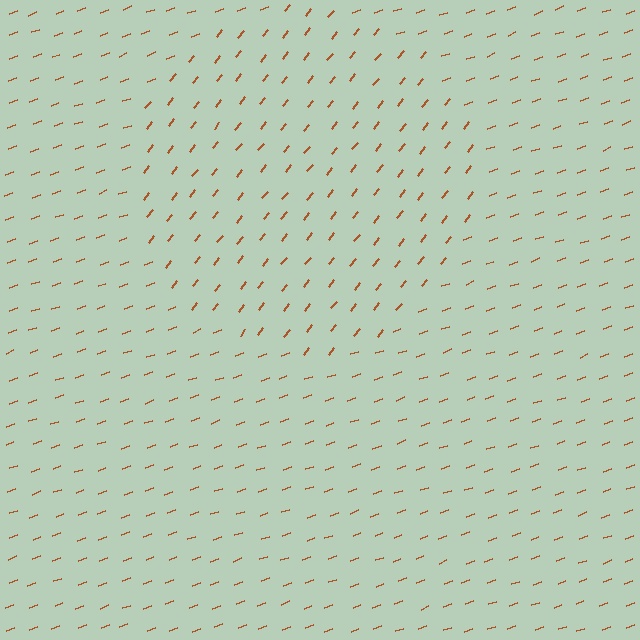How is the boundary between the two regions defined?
The boundary is defined purely by a change in line orientation (approximately 31 degrees difference). All lines are the same color and thickness.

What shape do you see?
I see a circle.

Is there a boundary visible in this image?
Yes, there is a texture boundary formed by a change in line orientation.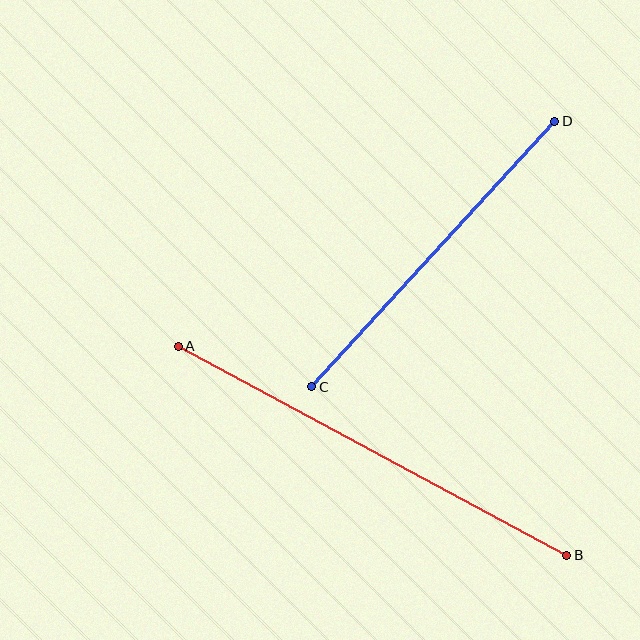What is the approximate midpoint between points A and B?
The midpoint is at approximately (372, 451) pixels.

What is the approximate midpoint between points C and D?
The midpoint is at approximately (433, 254) pixels.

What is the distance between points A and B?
The distance is approximately 441 pixels.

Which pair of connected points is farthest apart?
Points A and B are farthest apart.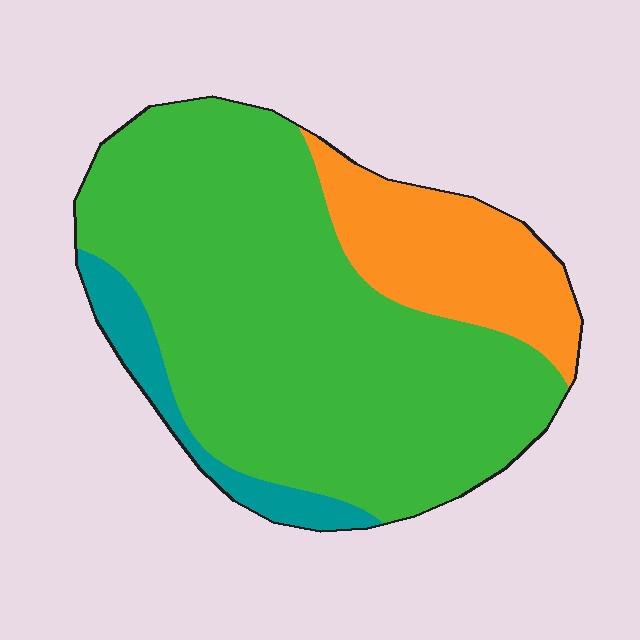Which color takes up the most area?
Green, at roughly 70%.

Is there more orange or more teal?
Orange.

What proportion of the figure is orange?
Orange covers around 20% of the figure.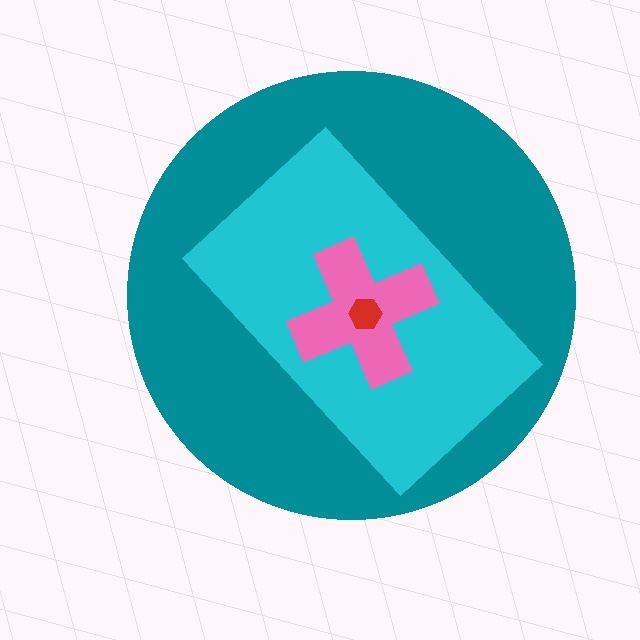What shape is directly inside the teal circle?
The cyan rectangle.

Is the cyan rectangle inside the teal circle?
Yes.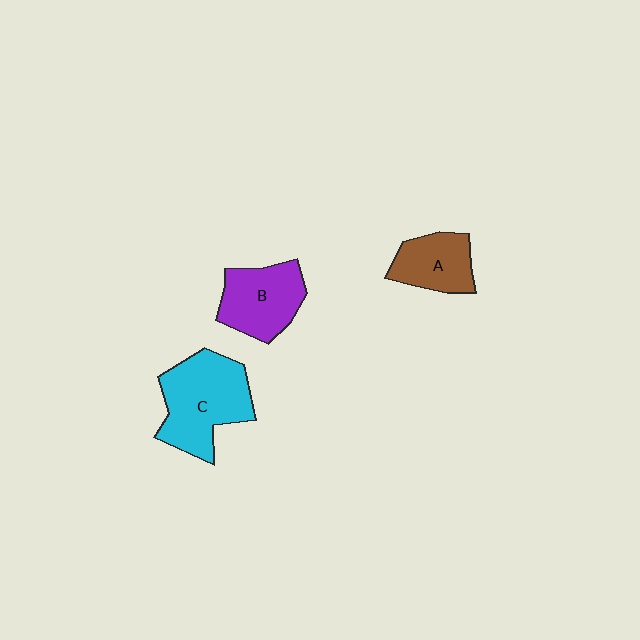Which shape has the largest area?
Shape C (cyan).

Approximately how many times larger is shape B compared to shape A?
Approximately 1.3 times.